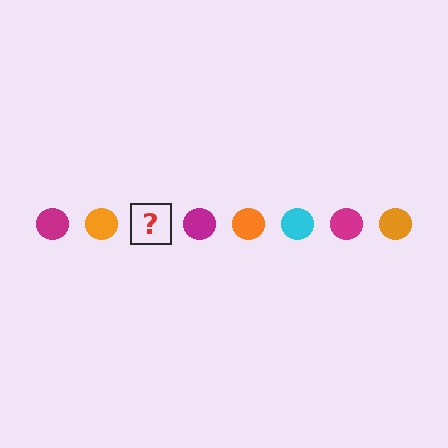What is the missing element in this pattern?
The missing element is a cyan circle.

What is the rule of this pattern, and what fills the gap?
The rule is that the pattern cycles through magenta, orange, cyan circles. The gap should be filled with a cyan circle.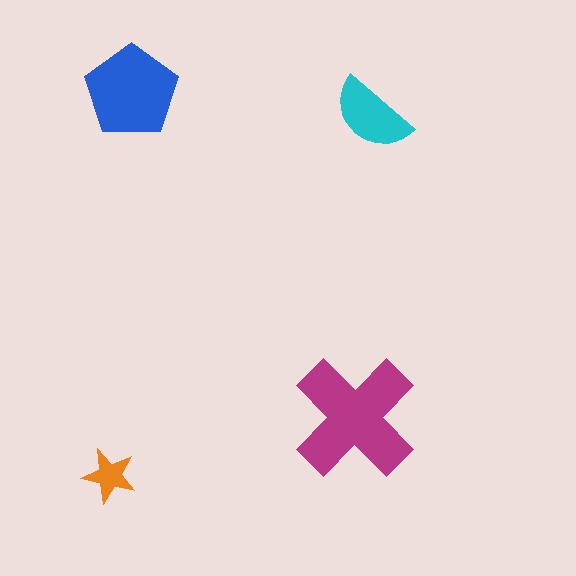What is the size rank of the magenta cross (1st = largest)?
1st.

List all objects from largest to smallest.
The magenta cross, the blue pentagon, the cyan semicircle, the orange star.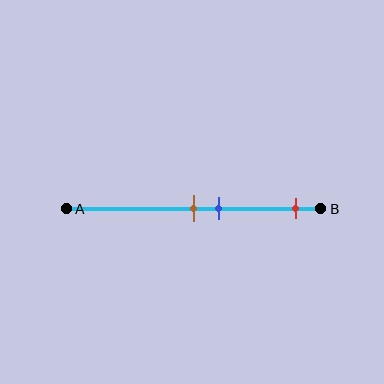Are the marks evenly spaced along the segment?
No, the marks are not evenly spaced.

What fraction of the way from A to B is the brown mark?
The brown mark is approximately 50% (0.5) of the way from A to B.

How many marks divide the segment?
There are 3 marks dividing the segment.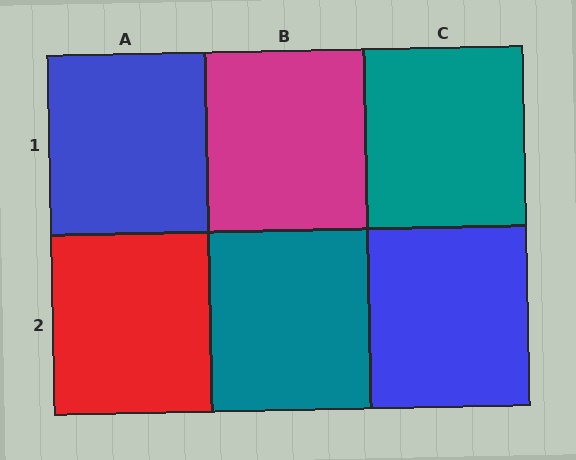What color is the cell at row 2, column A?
Red.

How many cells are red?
1 cell is red.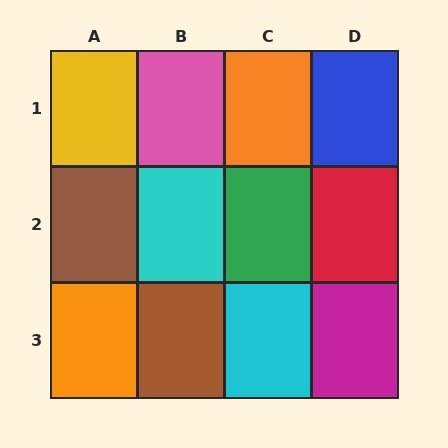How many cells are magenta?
1 cell is magenta.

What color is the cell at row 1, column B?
Pink.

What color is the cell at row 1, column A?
Yellow.